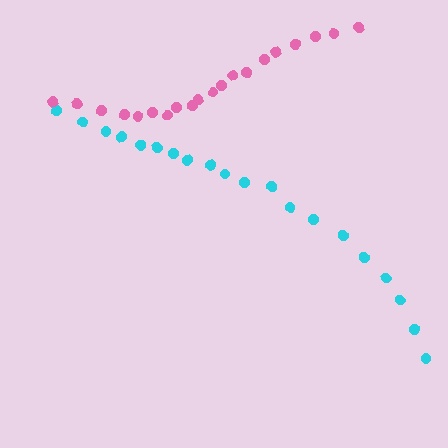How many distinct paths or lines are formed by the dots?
There are 2 distinct paths.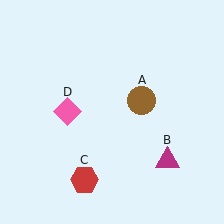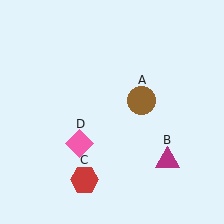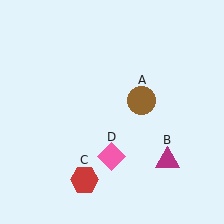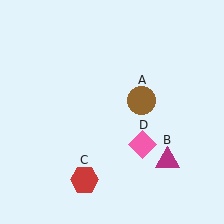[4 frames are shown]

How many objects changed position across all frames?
1 object changed position: pink diamond (object D).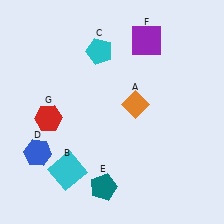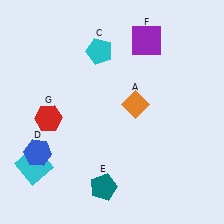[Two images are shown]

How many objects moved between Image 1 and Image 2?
1 object moved between the two images.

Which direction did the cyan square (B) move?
The cyan square (B) moved left.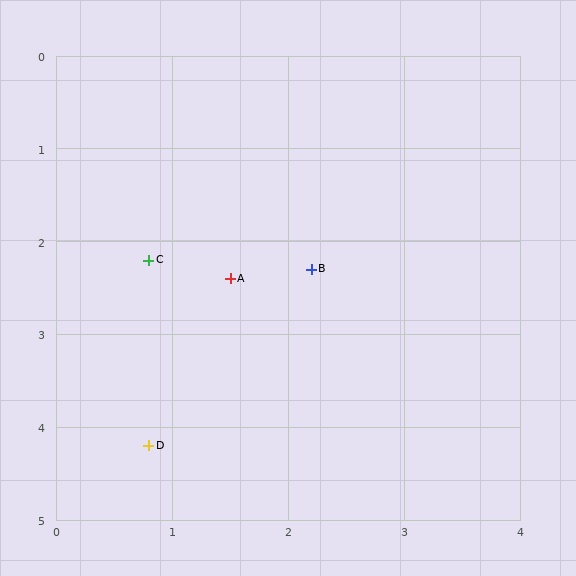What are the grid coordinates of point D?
Point D is at approximately (0.8, 4.2).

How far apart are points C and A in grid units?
Points C and A are about 0.7 grid units apart.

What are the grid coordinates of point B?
Point B is at approximately (2.2, 2.3).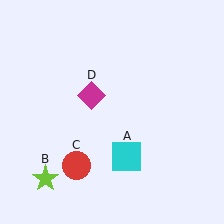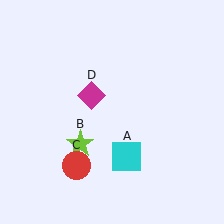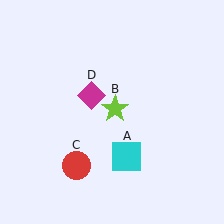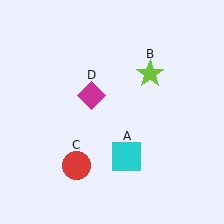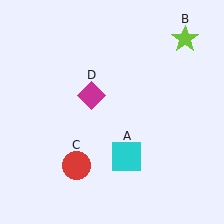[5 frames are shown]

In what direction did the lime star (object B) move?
The lime star (object B) moved up and to the right.